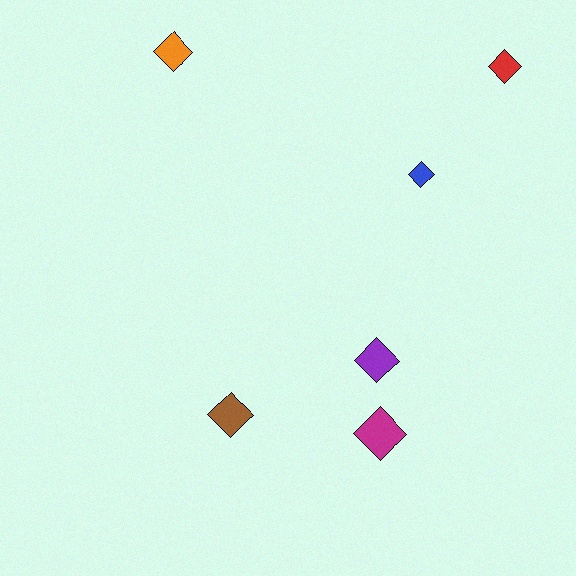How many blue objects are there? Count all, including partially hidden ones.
There is 1 blue object.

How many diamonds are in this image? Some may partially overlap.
There are 6 diamonds.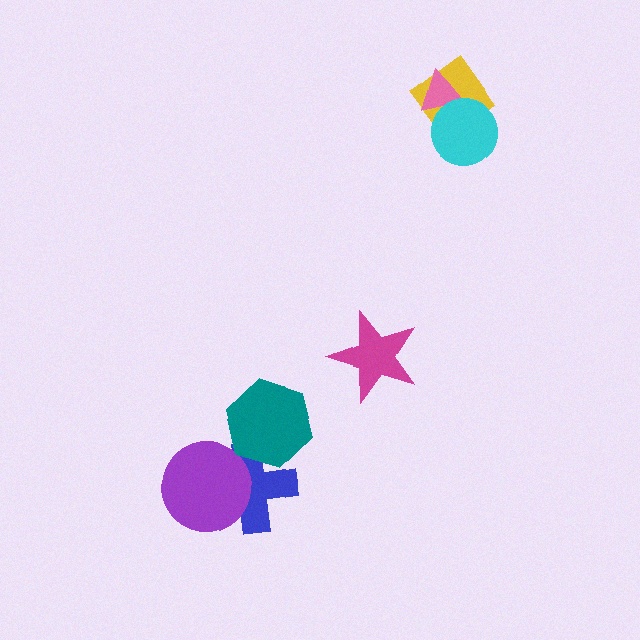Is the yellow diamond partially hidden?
Yes, it is partially covered by another shape.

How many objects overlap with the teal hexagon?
1 object overlaps with the teal hexagon.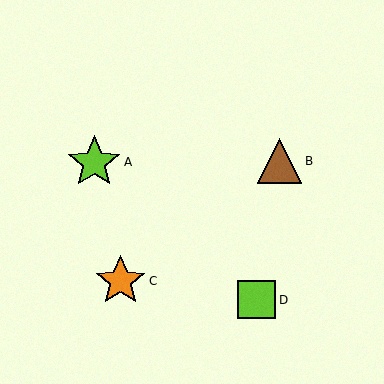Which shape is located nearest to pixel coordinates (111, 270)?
The orange star (labeled C) at (121, 281) is nearest to that location.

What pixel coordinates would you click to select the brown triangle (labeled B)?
Click at (280, 161) to select the brown triangle B.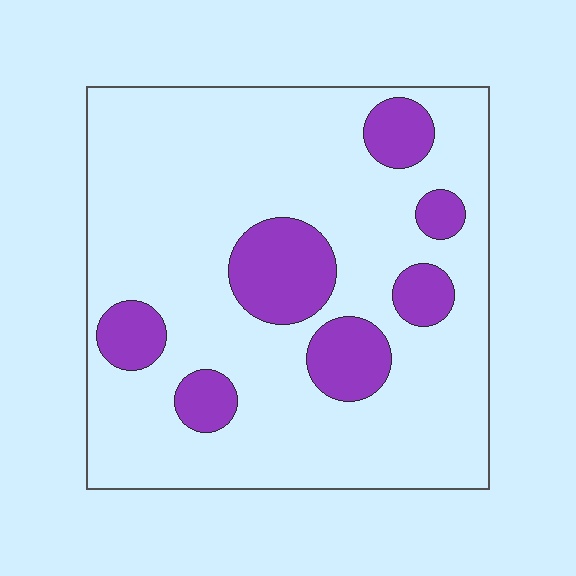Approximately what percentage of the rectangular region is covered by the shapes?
Approximately 20%.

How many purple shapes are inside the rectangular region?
7.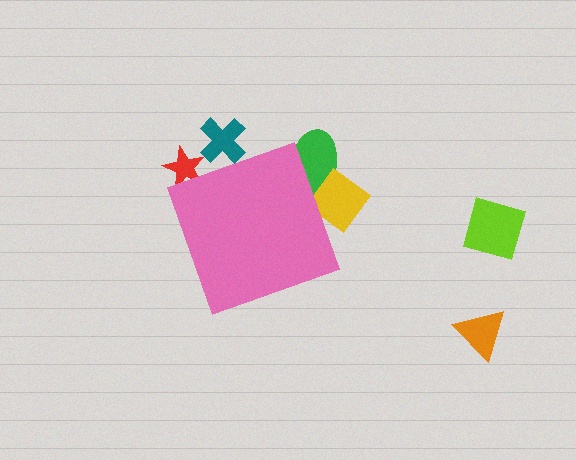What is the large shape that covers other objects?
A pink diamond.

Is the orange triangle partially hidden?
No, the orange triangle is fully visible.